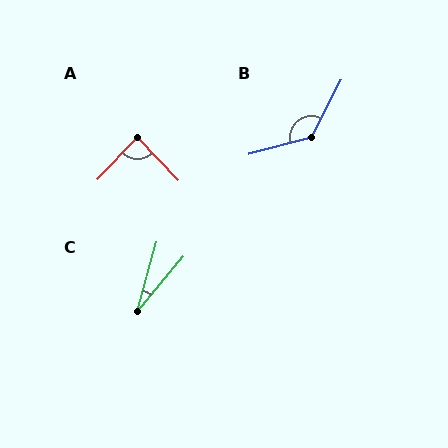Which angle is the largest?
B, at approximately 133 degrees.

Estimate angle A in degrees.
Approximately 86 degrees.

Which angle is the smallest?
C, at approximately 24 degrees.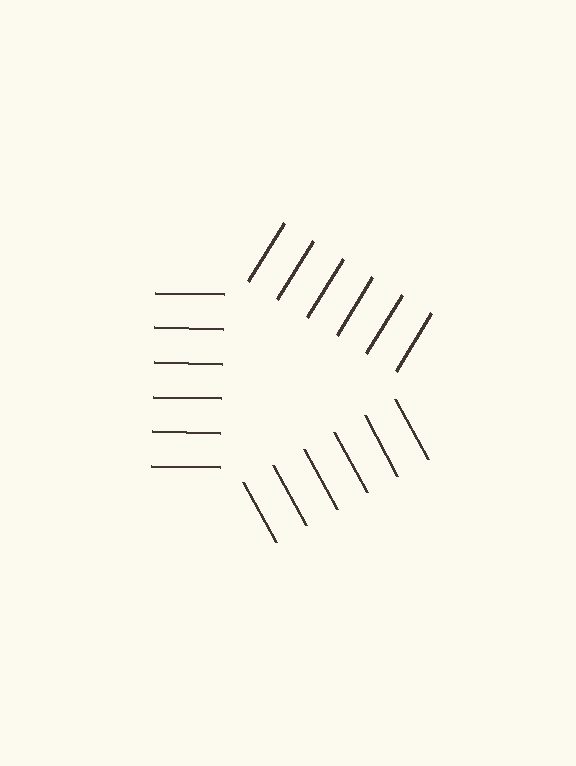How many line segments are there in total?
18 — 6 along each of the 3 edges.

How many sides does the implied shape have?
3 sides — the line-ends trace a triangle.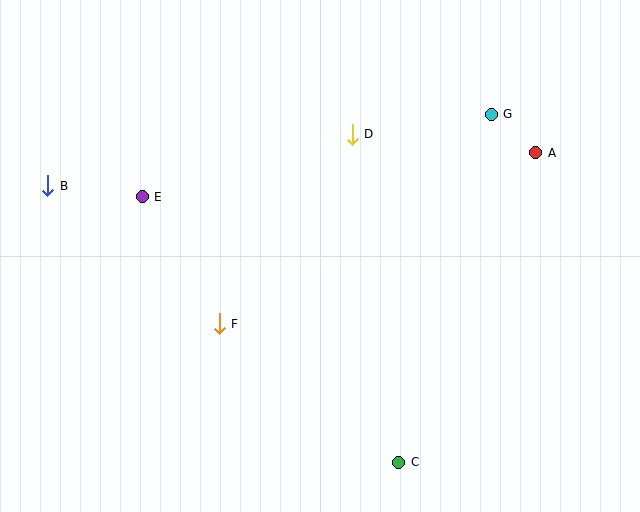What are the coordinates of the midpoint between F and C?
The midpoint between F and C is at (309, 393).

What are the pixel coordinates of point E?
Point E is at (142, 197).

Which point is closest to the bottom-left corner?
Point F is closest to the bottom-left corner.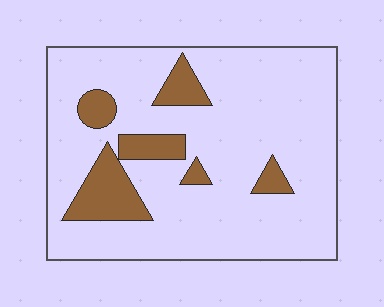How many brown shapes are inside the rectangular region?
6.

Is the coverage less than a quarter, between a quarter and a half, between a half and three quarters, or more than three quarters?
Less than a quarter.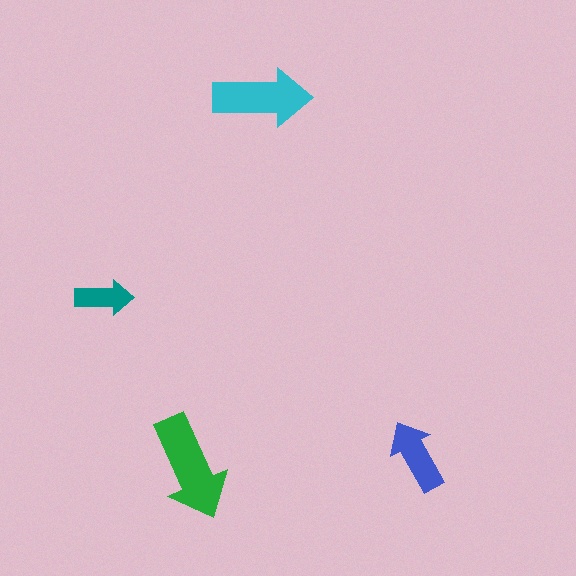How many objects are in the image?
There are 4 objects in the image.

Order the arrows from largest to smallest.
the green one, the cyan one, the blue one, the teal one.